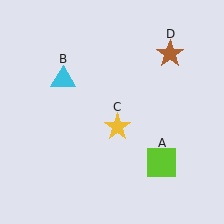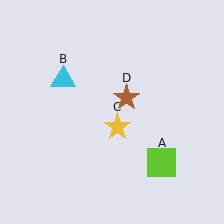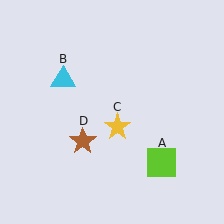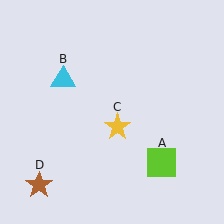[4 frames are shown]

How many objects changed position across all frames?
1 object changed position: brown star (object D).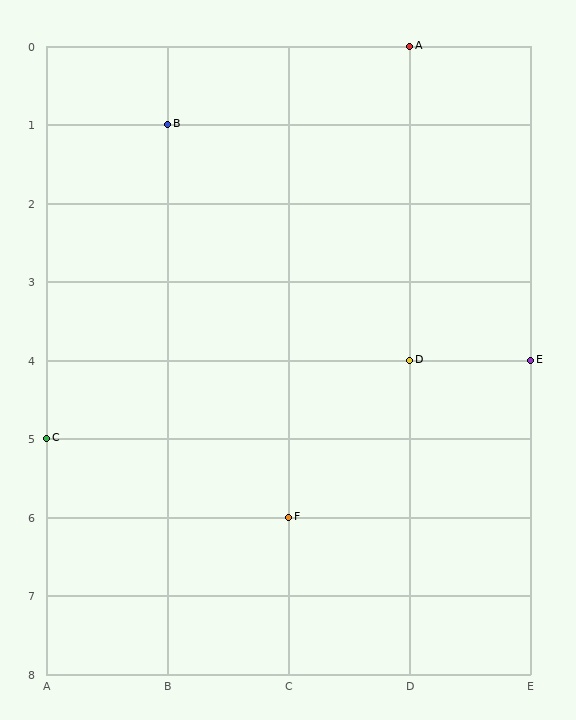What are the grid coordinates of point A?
Point A is at grid coordinates (D, 0).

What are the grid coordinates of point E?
Point E is at grid coordinates (E, 4).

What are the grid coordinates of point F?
Point F is at grid coordinates (C, 6).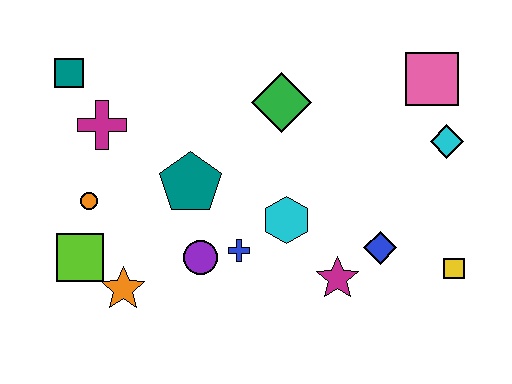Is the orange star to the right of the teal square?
Yes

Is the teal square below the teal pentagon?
No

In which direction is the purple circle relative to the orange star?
The purple circle is to the right of the orange star.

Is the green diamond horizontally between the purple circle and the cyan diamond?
Yes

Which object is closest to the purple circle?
The blue cross is closest to the purple circle.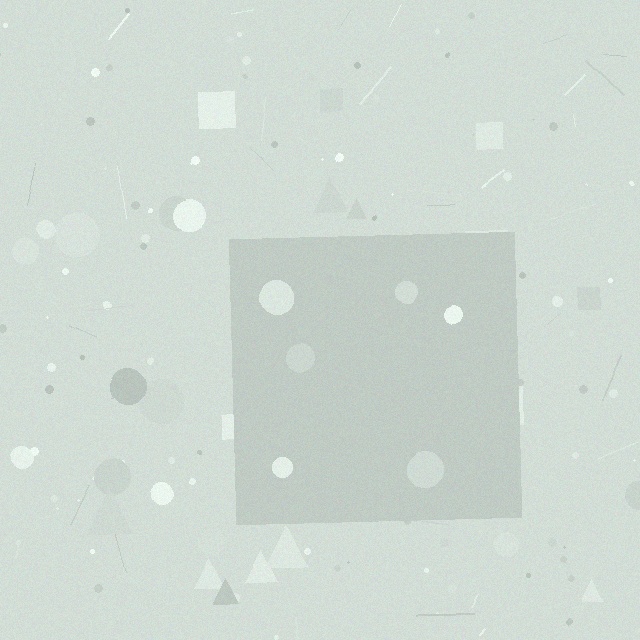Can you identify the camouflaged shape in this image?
The camouflaged shape is a square.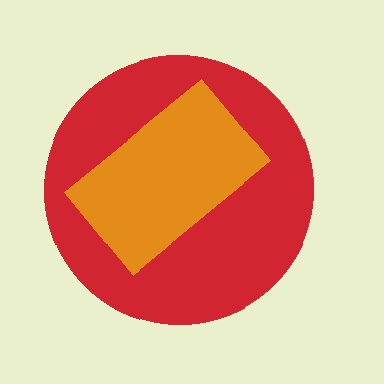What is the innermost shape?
The orange rectangle.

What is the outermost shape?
The red circle.